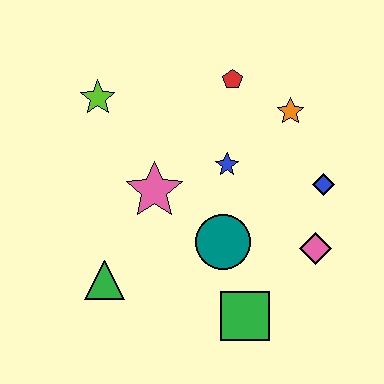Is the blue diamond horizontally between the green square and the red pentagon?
No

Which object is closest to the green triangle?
The pink star is closest to the green triangle.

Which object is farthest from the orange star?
The green triangle is farthest from the orange star.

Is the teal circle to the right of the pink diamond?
No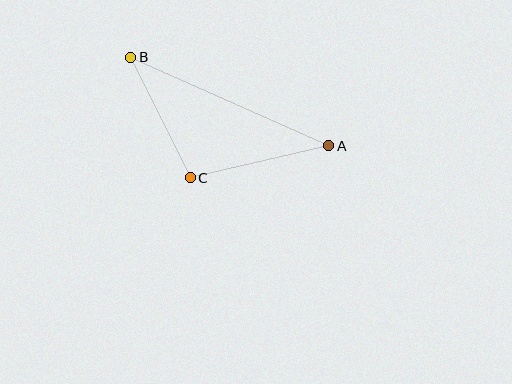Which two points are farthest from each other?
Points A and B are farthest from each other.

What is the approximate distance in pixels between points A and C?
The distance between A and C is approximately 142 pixels.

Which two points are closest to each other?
Points B and C are closest to each other.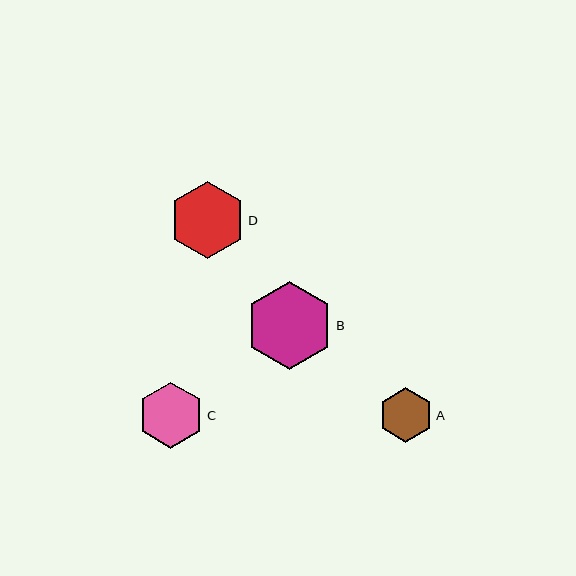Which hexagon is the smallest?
Hexagon A is the smallest with a size of approximately 54 pixels.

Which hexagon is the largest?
Hexagon B is the largest with a size of approximately 88 pixels.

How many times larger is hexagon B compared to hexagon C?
Hexagon B is approximately 1.3 times the size of hexagon C.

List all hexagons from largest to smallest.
From largest to smallest: B, D, C, A.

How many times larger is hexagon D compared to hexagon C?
Hexagon D is approximately 1.2 times the size of hexagon C.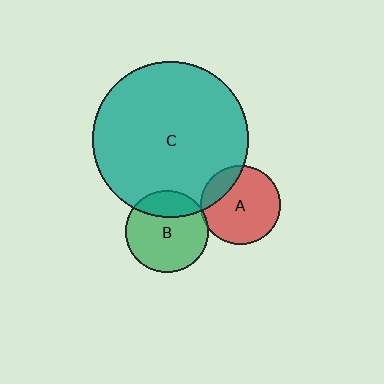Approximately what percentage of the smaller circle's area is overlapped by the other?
Approximately 25%.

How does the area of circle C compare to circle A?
Approximately 3.9 times.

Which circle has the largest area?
Circle C (teal).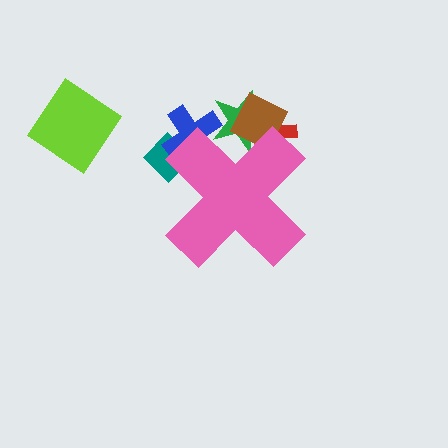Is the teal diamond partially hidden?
Yes, the teal diamond is partially hidden behind the pink cross.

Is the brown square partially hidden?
Yes, the brown square is partially hidden behind the pink cross.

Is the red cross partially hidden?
Yes, the red cross is partially hidden behind the pink cross.